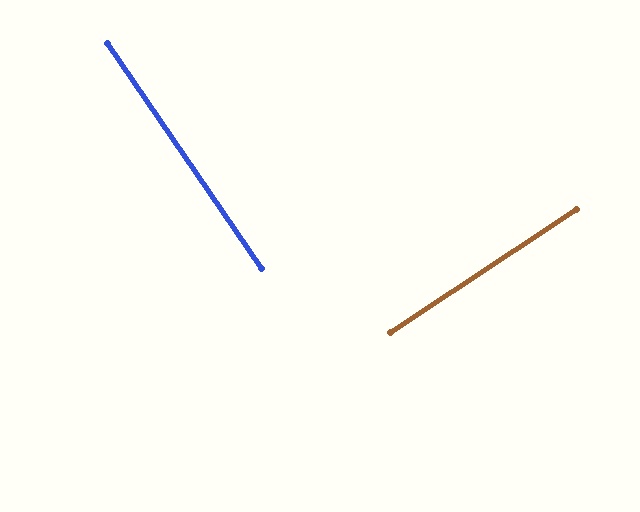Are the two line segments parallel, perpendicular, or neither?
Perpendicular — they meet at approximately 89°.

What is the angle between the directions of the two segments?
Approximately 89 degrees.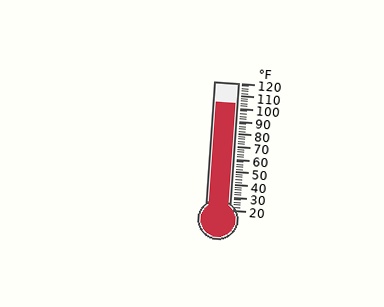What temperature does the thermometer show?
The thermometer shows approximately 104°F.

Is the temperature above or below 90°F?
The temperature is above 90°F.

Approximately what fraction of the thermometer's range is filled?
The thermometer is filled to approximately 85% of its range.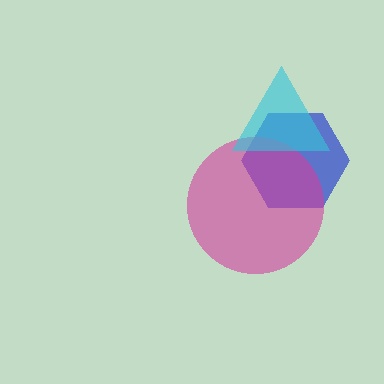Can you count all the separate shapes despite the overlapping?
Yes, there are 3 separate shapes.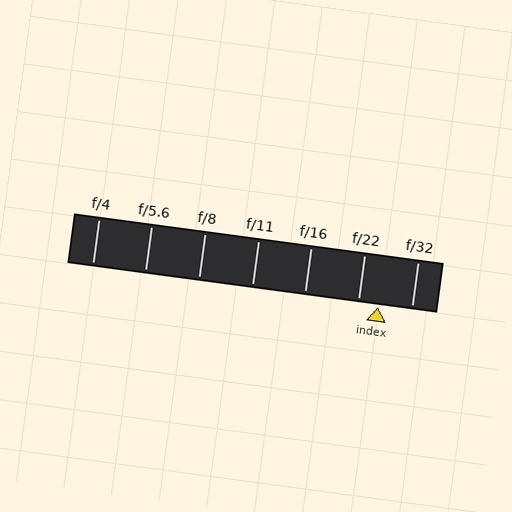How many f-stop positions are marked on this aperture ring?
There are 7 f-stop positions marked.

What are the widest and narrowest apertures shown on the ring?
The widest aperture shown is f/4 and the narrowest is f/32.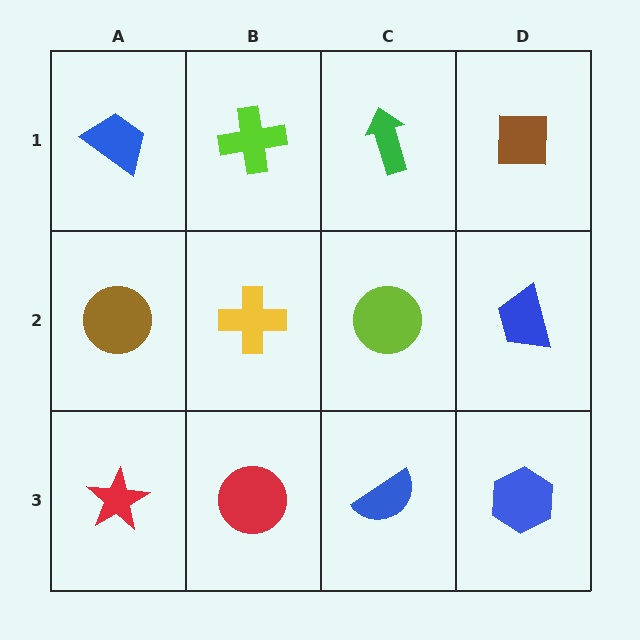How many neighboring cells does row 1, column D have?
2.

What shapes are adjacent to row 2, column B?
A lime cross (row 1, column B), a red circle (row 3, column B), a brown circle (row 2, column A), a lime circle (row 2, column C).